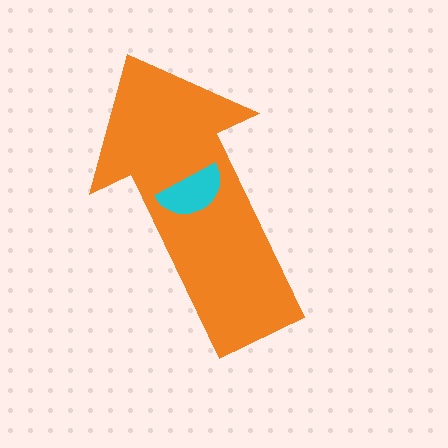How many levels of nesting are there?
2.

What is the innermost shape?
The cyan semicircle.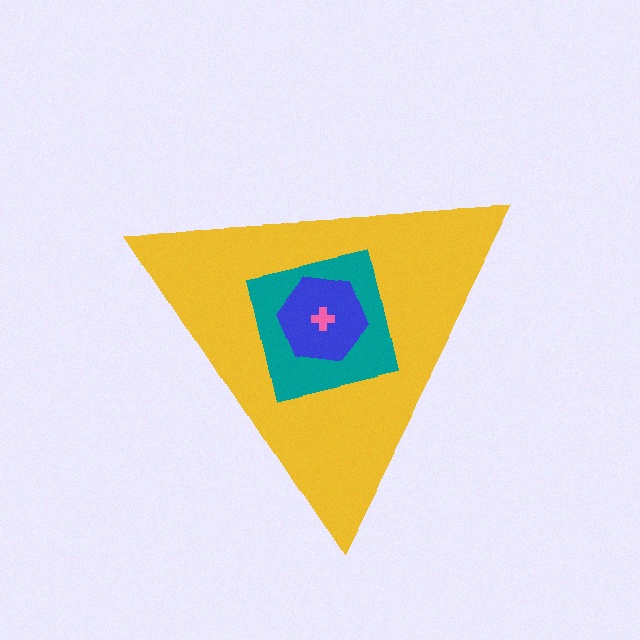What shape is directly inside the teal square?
The blue hexagon.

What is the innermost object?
The pink cross.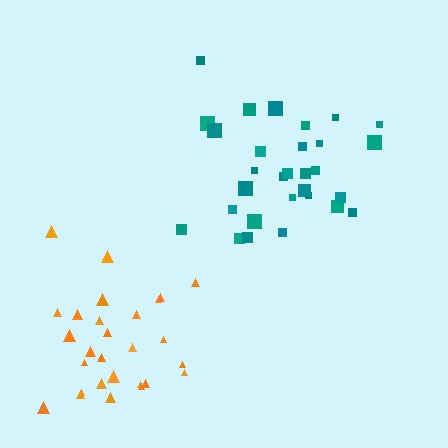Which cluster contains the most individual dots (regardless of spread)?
Teal (30).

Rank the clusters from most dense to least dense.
orange, teal.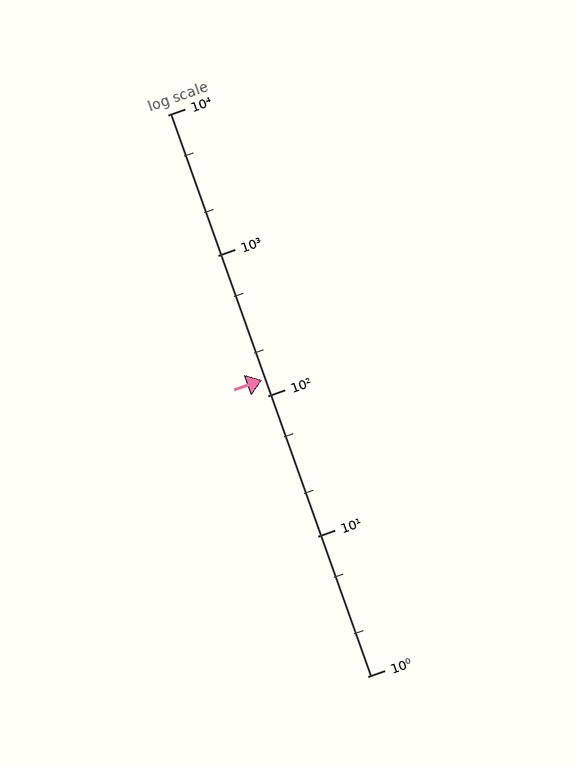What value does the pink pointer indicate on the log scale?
The pointer indicates approximately 130.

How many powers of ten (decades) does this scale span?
The scale spans 4 decades, from 1 to 10000.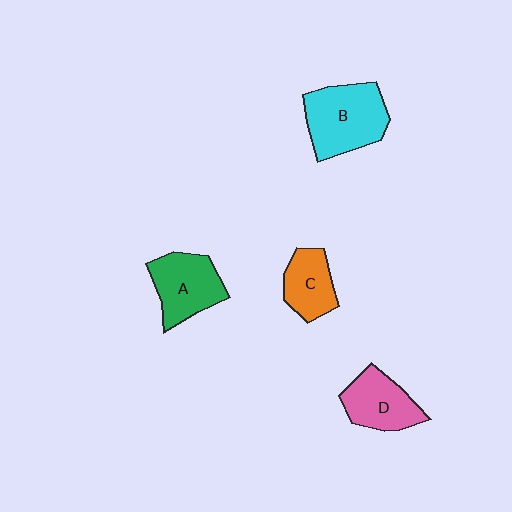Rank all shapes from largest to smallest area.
From largest to smallest: B (cyan), A (green), D (pink), C (orange).